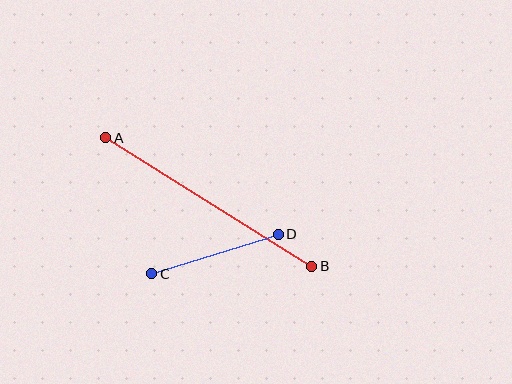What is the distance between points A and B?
The distance is approximately 243 pixels.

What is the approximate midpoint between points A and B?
The midpoint is at approximately (209, 202) pixels.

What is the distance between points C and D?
The distance is approximately 133 pixels.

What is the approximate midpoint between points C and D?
The midpoint is at approximately (215, 254) pixels.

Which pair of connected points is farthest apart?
Points A and B are farthest apart.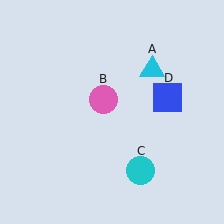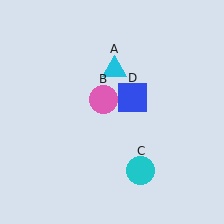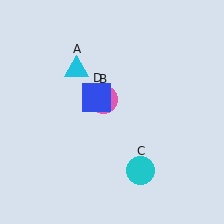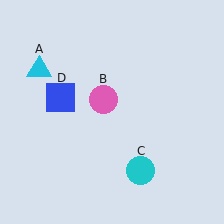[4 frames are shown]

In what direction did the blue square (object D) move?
The blue square (object D) moved left.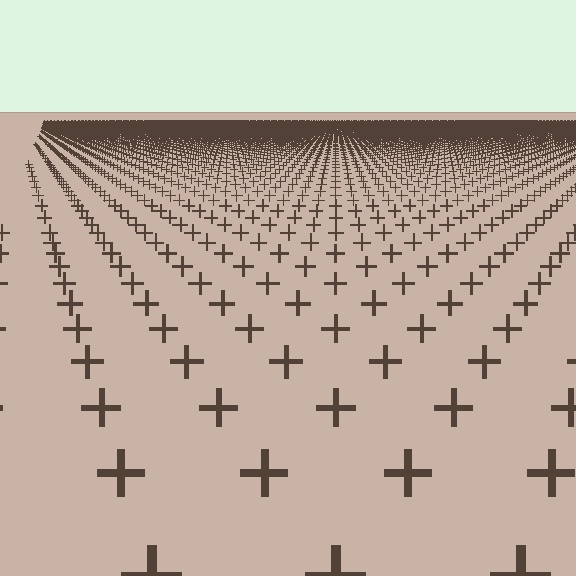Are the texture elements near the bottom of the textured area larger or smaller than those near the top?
Larger. Near the bottom, elements are closer to the viewer and appear at a bigger on-screen size.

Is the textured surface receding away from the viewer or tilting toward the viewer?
The surface is receding away from the viewer. Texture elements get smaller and denser toward the top.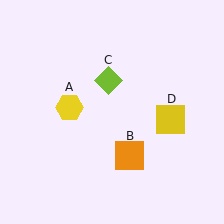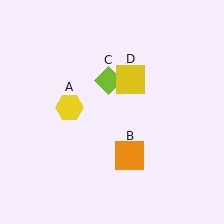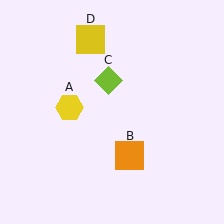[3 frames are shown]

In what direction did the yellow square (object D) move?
The yellow square (object D) moved up and to the left.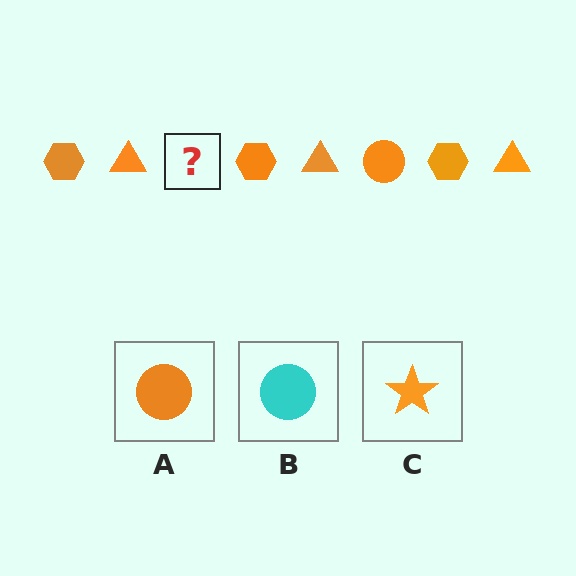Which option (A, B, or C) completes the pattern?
A.